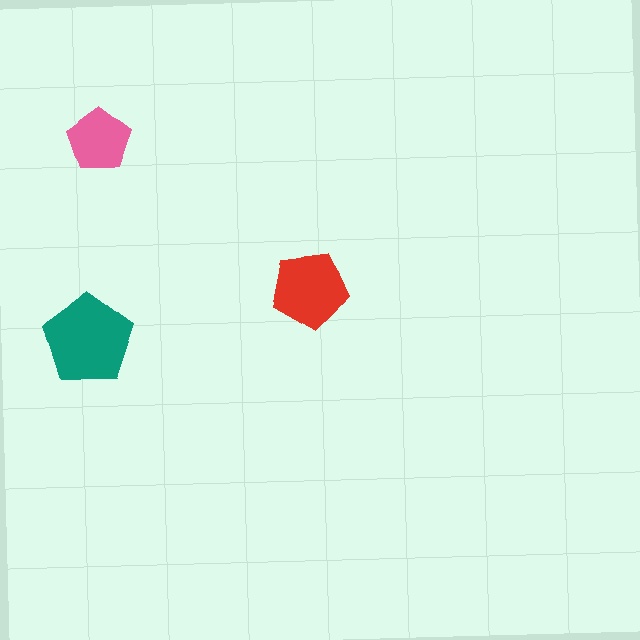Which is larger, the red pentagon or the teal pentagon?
The teal one.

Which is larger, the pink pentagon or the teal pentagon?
The teal one.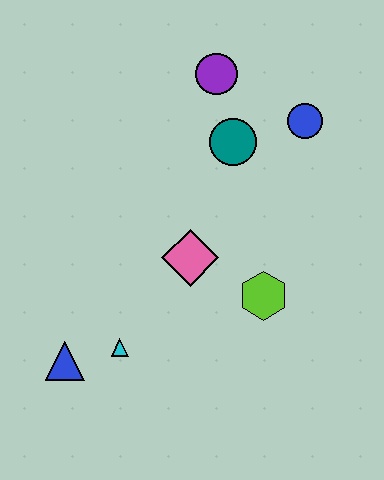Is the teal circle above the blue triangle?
Yes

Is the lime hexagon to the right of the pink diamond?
Yes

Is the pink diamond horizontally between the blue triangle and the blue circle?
Yes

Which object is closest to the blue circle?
The teal circle is closest to the blue circle.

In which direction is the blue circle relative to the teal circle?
The blue circle is to the right of the teal circle.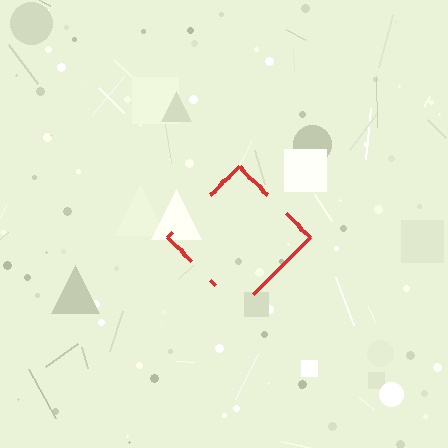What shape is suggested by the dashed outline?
The dashed outline suggests a diamond.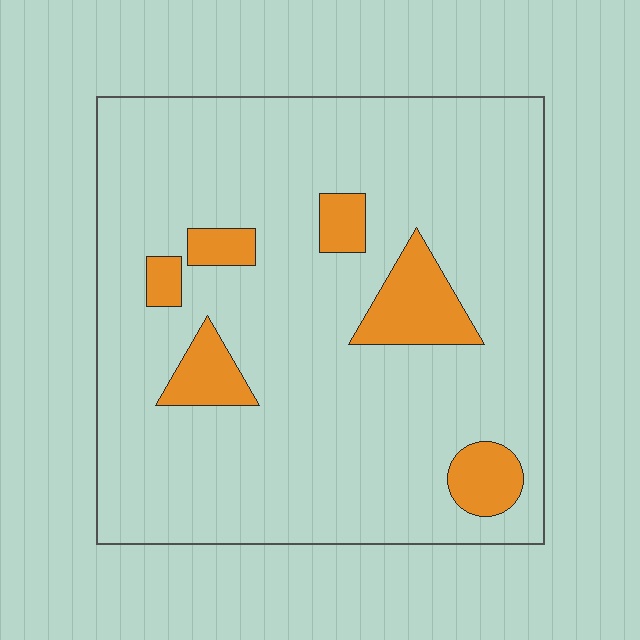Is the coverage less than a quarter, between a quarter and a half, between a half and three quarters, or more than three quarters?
Less than a quarter.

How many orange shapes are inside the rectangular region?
6.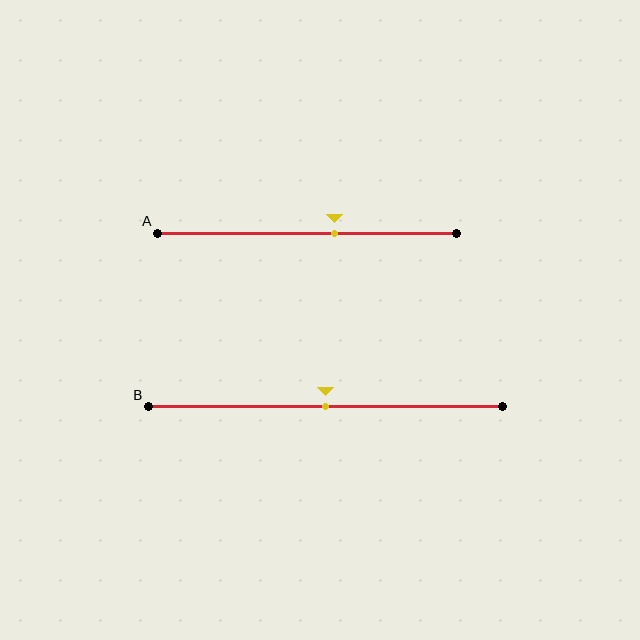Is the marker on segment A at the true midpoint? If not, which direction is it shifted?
No, the marker on segment A is shifted to the right by about 9% of the segment length.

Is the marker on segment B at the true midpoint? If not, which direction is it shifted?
Yes, the marker on segment B is at the true midpoint.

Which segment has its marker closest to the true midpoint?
Segment B has its marker closest to the true midpoint.